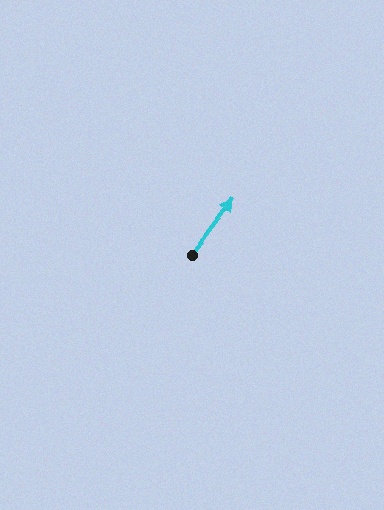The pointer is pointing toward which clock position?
Roughly 1 o'clock.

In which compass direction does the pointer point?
Northeast.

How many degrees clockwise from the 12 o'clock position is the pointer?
Approximately 38 degrees.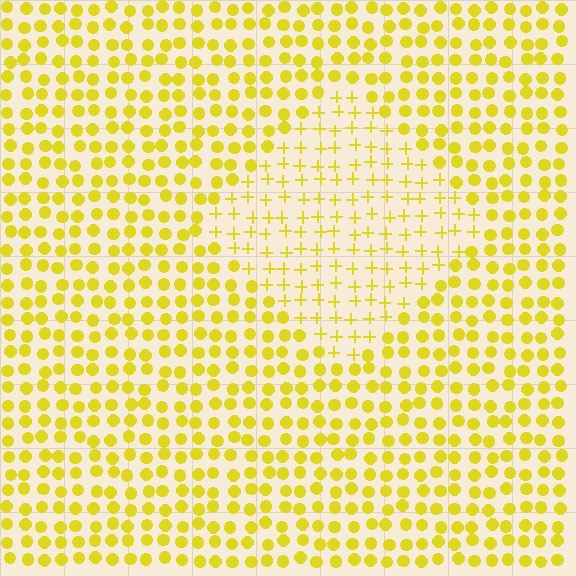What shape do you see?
I see a diamond.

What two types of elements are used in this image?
The image uses plus signs inside the diamond region and circles outside it.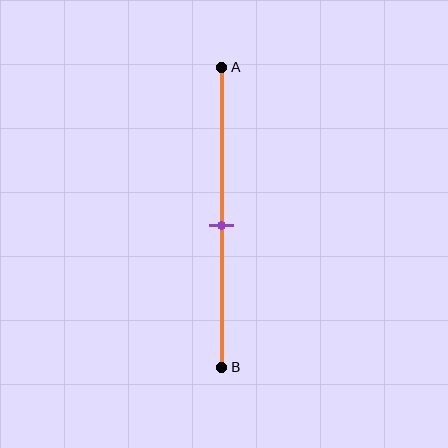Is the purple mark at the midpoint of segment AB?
Yes, the mark is approximately at the midpoint.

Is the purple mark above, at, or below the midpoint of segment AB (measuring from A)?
The purple mark is approximately at the midpoint of segment AB.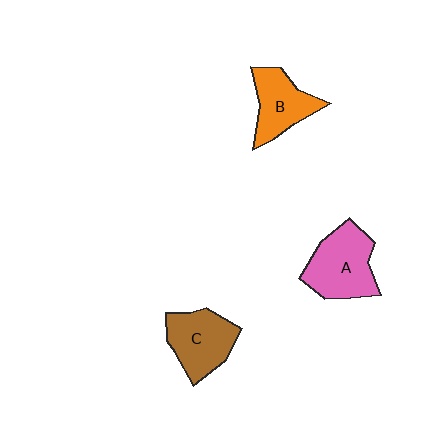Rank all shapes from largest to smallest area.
From largest to smallest: A (pink), C (brown), B (orange).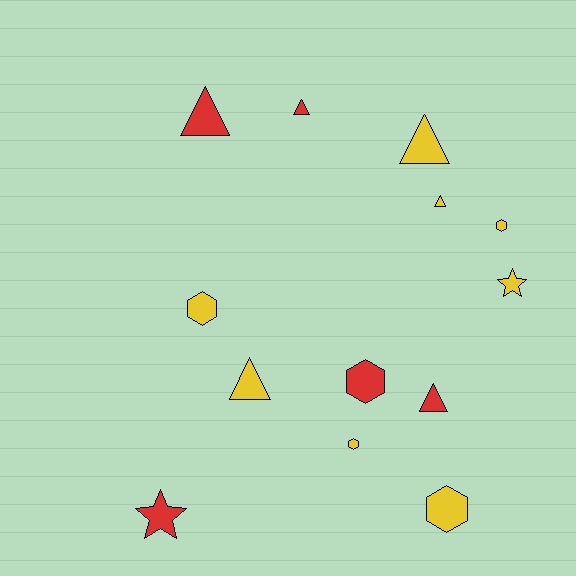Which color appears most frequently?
Yellow, with 8 objects.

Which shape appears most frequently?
Triangle, with 6 objects.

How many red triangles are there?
There are 3 red triangles.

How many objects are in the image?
There are 13 objects.